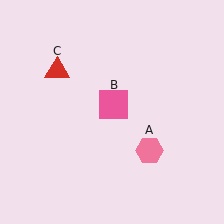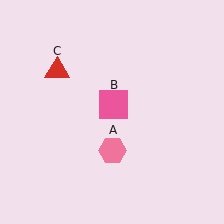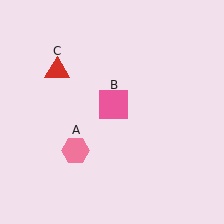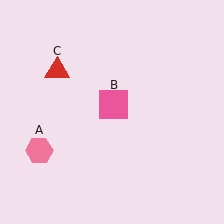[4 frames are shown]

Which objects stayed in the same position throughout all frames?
Pink square (object B) and red triangle (object C) remained stationary.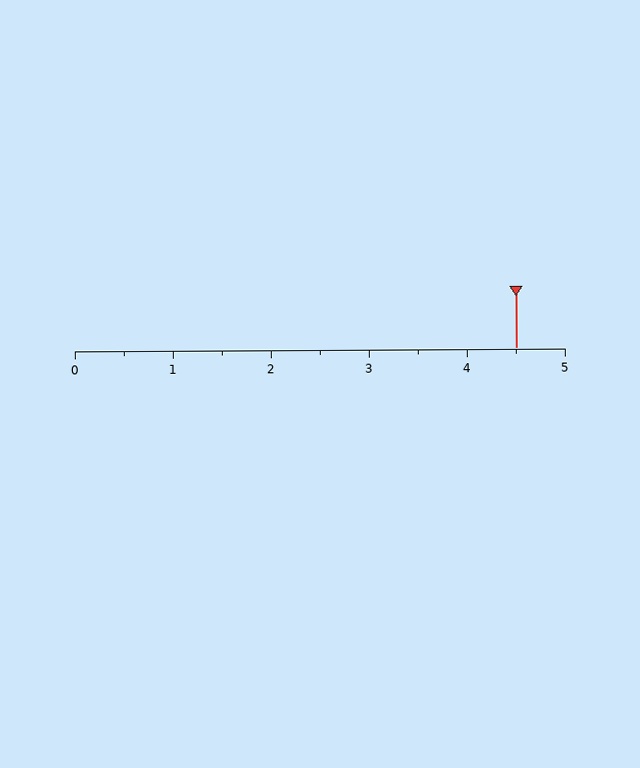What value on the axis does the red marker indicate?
The marker indicates approximately 4.5.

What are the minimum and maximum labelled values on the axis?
The axis runs from 0 to 5.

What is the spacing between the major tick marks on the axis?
The major ticks are spaced 1 apart.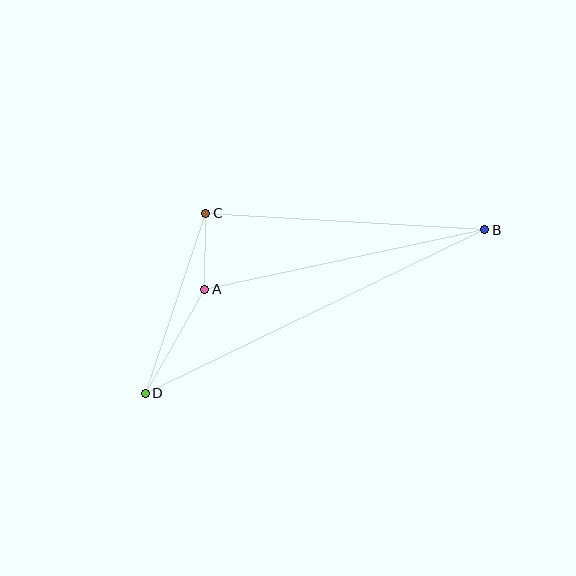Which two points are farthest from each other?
Points B and D are farthest from each other.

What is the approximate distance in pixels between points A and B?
The distance between A and B is approximately 286 pixels.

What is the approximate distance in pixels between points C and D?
The distance between C and D is approximately 190 pixels.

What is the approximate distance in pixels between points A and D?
The distance between A and D is approximately 120 pixels.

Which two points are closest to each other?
Points A and C are closest to each other.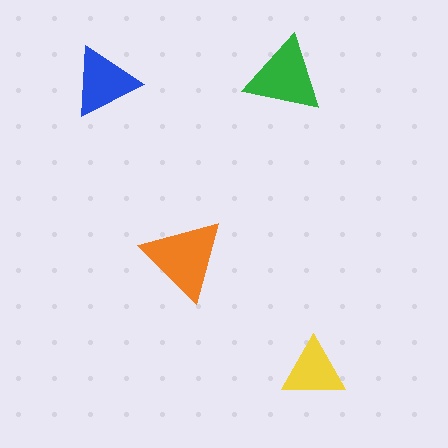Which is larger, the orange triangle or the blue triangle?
The orange one.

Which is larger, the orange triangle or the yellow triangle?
The orange one.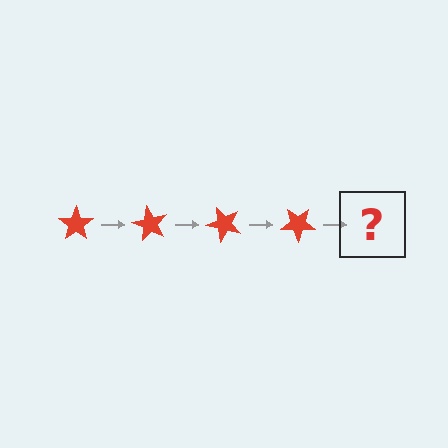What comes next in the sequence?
The next element should be a red star rotated 240 degrees.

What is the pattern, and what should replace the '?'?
The pattern is that the star rotates 60 degrees each step. The '?' should be a red star rotated 240 degrees.